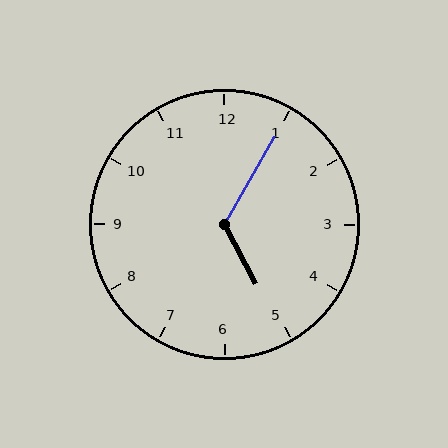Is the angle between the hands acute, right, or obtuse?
It is obtuse.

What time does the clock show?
5:05.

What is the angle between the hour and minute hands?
Approximately 122 degrees.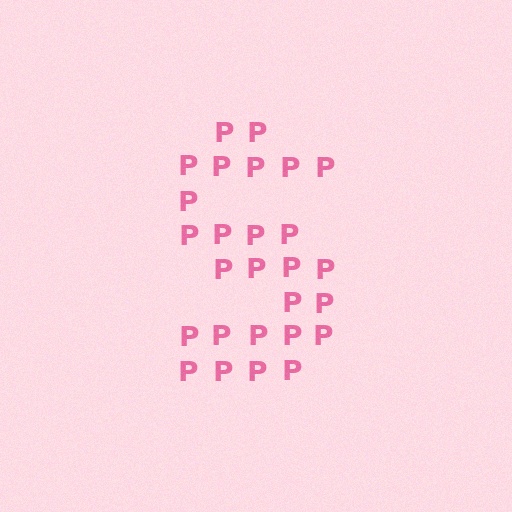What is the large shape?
The large shape is the letter S.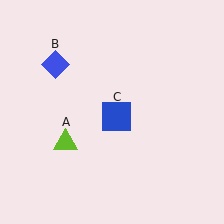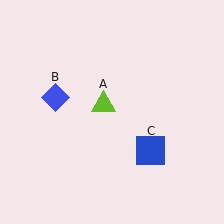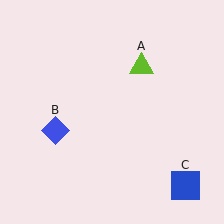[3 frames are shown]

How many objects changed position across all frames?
3 objects changed position: lime triangle (object A), blue diamond (object B), blue square (object C).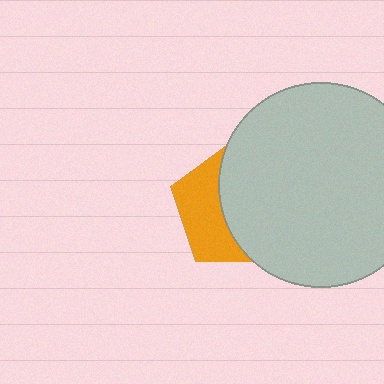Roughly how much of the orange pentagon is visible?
A small part of it is visible (roughly 40%).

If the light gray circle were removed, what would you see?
You would see the complete orange pentagon.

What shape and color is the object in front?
The object in front is a light gray circle.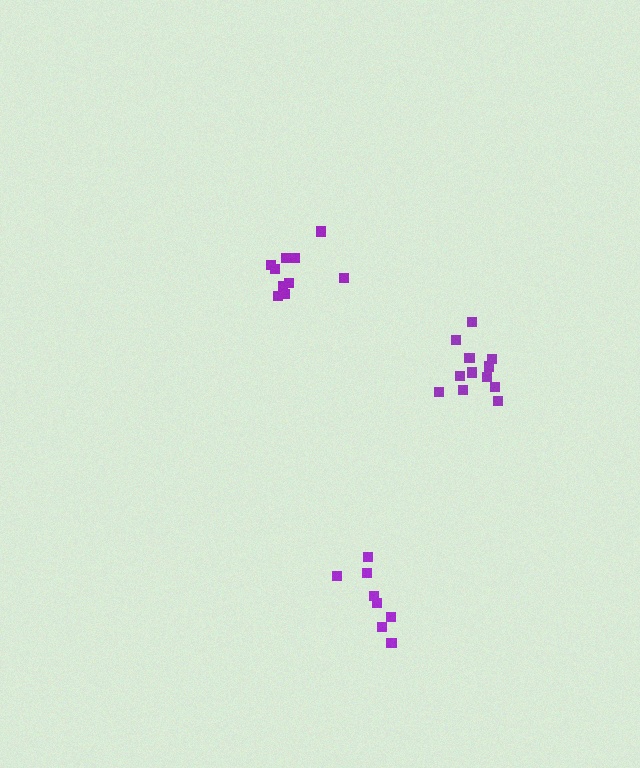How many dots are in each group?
Group 1: 10 dots, Group 2: 12 dots, Group 3: 8 dots (30 total).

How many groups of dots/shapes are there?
There are 3 groups.